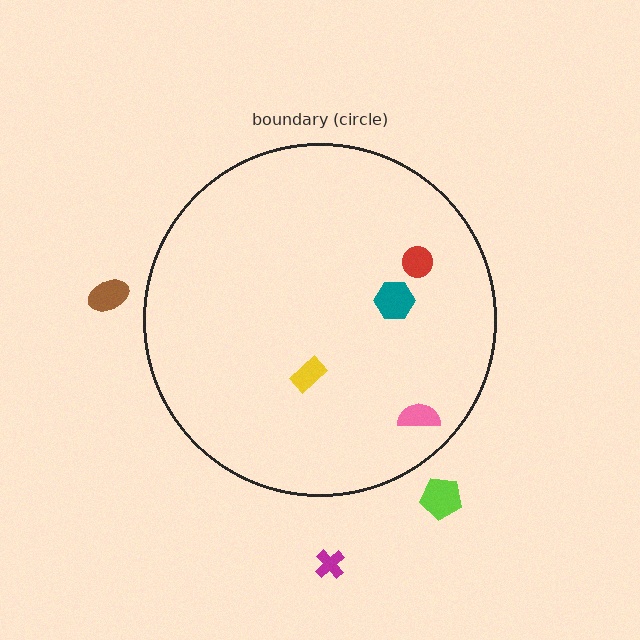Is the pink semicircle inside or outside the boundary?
Inside.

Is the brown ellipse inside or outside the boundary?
Outside.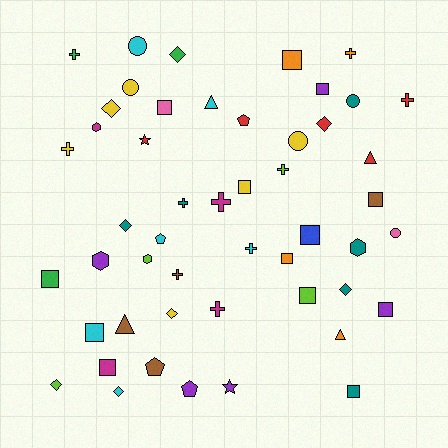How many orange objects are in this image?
There are 4 orange objects.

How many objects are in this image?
There are 50 objects.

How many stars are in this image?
There are 2 stars.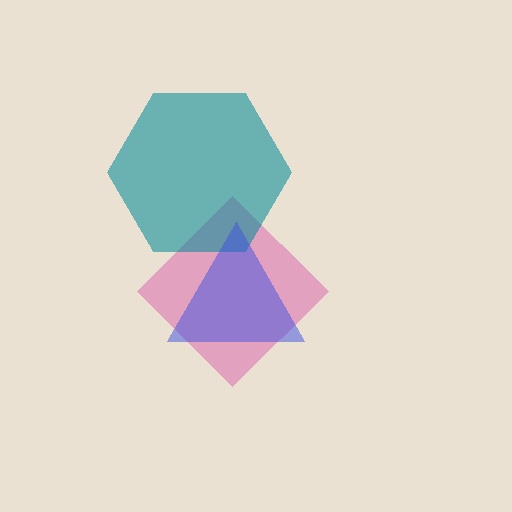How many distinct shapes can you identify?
There are 3 distinct shapes: a pink diamond, a teal hexagon, a blue triangle.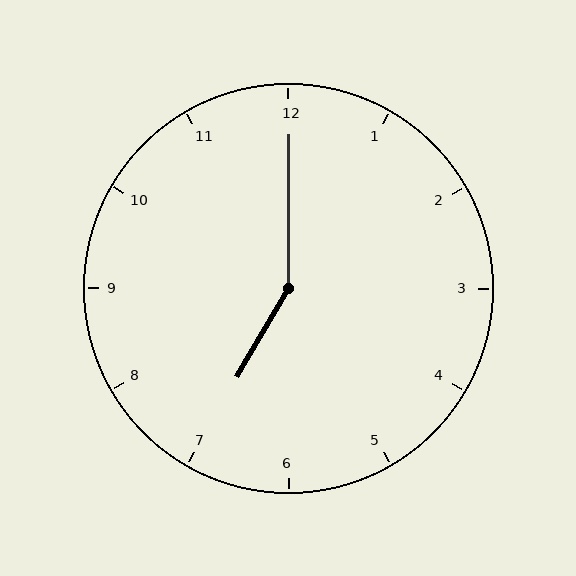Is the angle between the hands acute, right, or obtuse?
It is obtuse.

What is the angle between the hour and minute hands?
Approximately 150 degrees.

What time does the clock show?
7:00.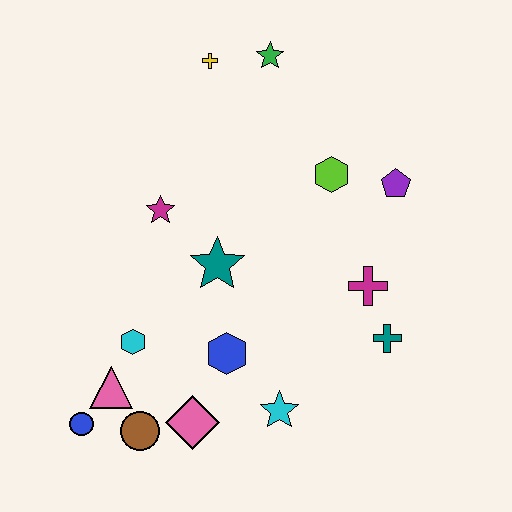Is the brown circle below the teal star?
Yes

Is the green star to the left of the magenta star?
No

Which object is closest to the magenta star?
The teal star is closest to the magenta star.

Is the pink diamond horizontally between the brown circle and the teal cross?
Yes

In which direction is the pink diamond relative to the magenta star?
The pink diamond is below the magenta star.